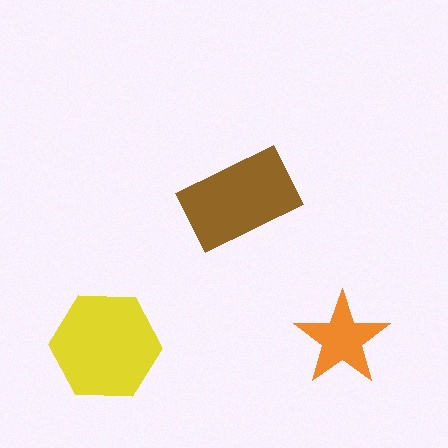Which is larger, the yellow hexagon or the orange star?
The yellow hexagon.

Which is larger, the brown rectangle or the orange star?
The brown rectangle.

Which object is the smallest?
The orange star.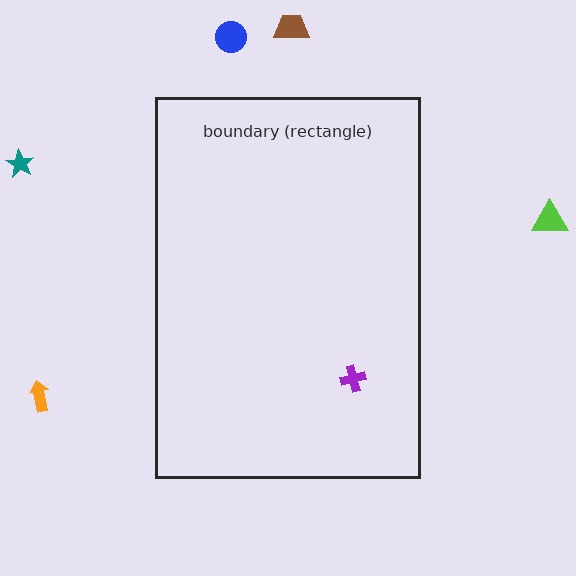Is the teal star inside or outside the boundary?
Outside.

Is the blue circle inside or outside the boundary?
Outside.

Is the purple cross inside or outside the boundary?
Inside.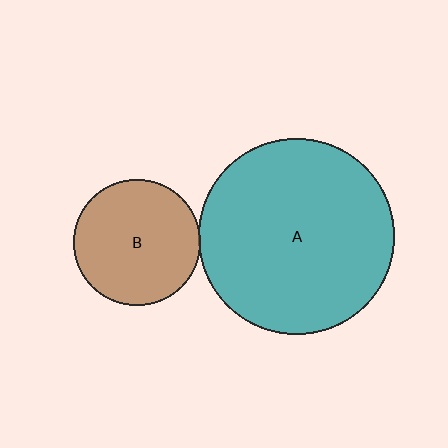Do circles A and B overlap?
Yes.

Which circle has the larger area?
Circle A (teal).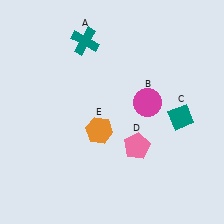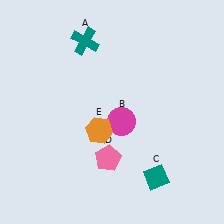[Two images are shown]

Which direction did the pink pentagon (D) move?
The pink pentagon (D) moved left.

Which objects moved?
The objects that moved are: the magenta circle (B), the teal diamond (C), the pink pentagon (D).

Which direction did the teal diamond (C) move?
The teal diamond (C) moved down.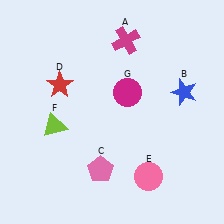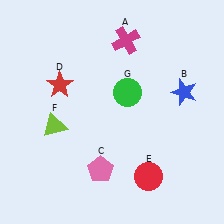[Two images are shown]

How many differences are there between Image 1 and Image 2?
There are 2 differences between the two images.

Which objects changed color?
E changed from pink to red. G changed from magenta to green.